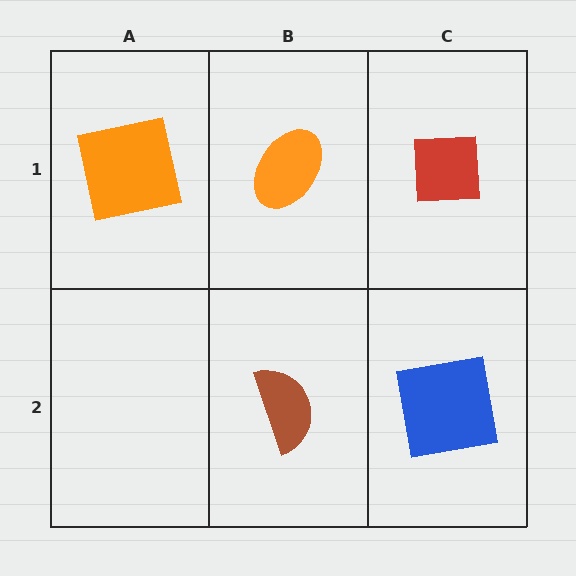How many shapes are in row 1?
3 shapes.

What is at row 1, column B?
An orange ellipse.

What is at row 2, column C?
A blue square.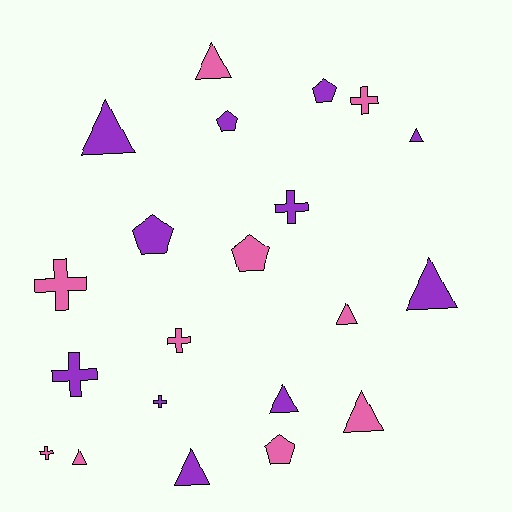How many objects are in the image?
There are 21 objects.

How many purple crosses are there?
There are 3 purple crosses.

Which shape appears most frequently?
Triangle, with 9 objects.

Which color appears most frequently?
Purple, with 11 objects.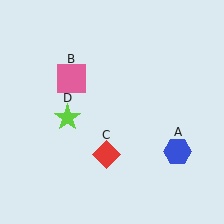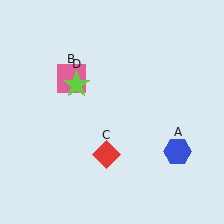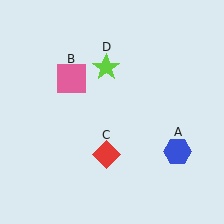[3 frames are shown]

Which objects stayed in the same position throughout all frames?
Blue hexagon (object A) and pink square (object B) and red diamond (object C) remained stationary.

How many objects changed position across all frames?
1 object changed position: lime star (object D).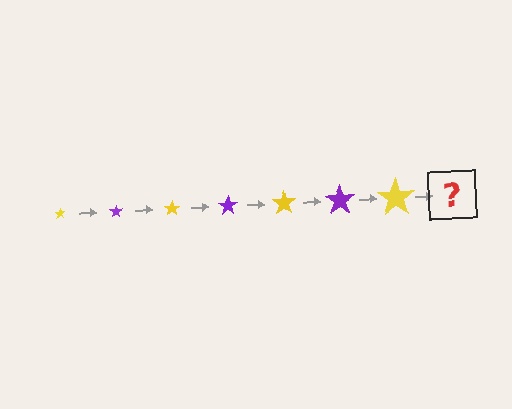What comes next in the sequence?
The next element should be a purple star, larger than the previous one.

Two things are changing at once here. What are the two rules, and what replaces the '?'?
The two rules are that the star grows larger each step and the color cycles through yellow and purple. The '?' should be a purple star, larger than the previous one.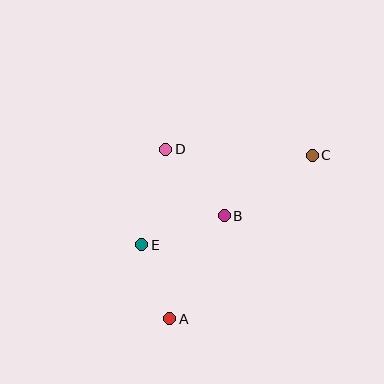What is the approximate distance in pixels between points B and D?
The distance between B and D is approximately 89 pixels.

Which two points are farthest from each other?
Points A and C are farthest from each other.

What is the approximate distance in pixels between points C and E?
The distance between C and E is approximately 193 pixels.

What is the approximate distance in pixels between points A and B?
The distance between A and B is approximately 117 pixels.